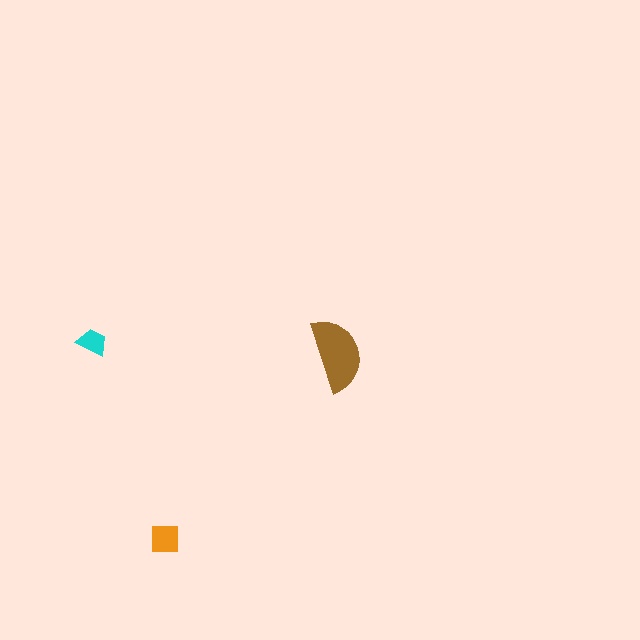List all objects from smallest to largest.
The cyan trapezoid, the orange square, the brown semicircle.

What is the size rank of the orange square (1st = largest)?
2nd.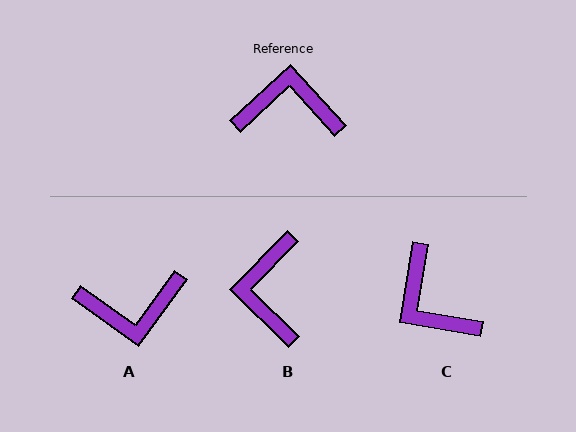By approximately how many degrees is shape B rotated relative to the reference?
Approximately 93 degrees counter-clockwise.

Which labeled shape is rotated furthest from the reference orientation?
A, about 169 degrees away.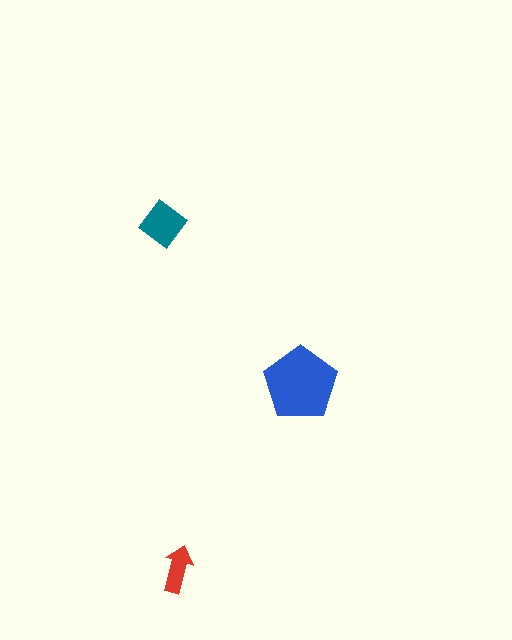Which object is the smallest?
The red arrow.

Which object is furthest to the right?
The blue pentagon is rightmost.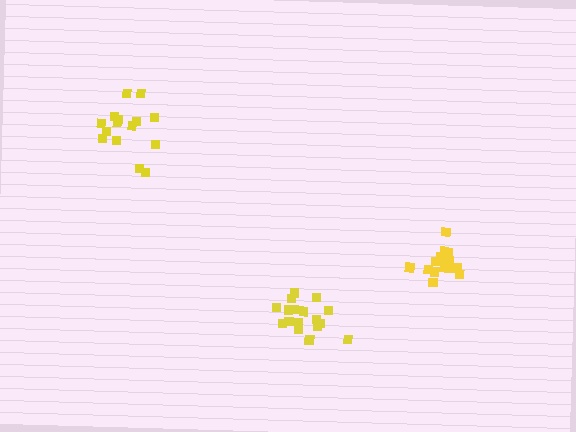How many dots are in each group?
Group 1: 15 dots, Group 2: 15 dots, Group 3: 17 dots (47 total).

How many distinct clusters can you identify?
There are 3 distinct clusters.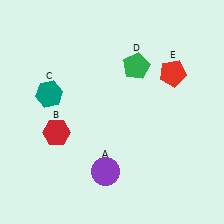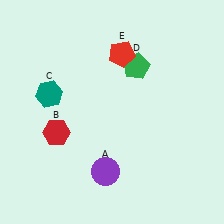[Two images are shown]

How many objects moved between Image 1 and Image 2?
1 object moved between the two images.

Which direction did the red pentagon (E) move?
The red pentagon (E) moved left.